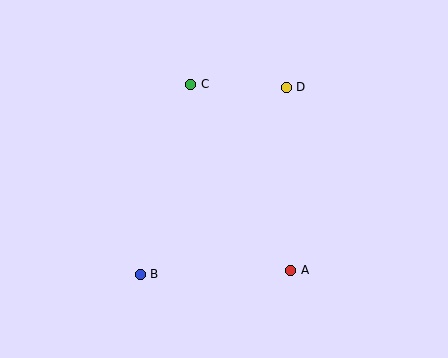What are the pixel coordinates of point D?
Point D is at (286, 87).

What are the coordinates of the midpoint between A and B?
The midpoint between A and B is at (215, 272).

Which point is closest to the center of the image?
Point C at (191, 84) is closest to the center.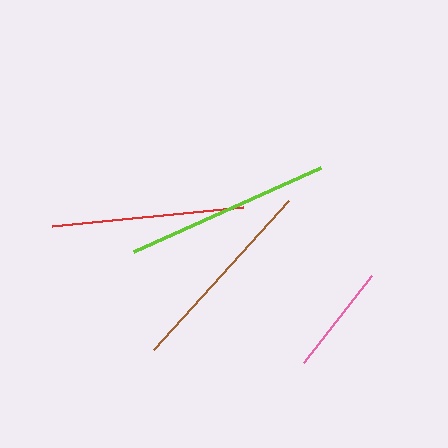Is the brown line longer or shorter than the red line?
The brown line is longer than the red line.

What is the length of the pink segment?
The pink segment is approximately 111 pixels long.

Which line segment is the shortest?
The pink line is the shortest at approximately 111 pixels.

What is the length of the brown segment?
The brown segment is approximately 201 pixels long.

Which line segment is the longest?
The lime line is the longest at approximately 205 pixels.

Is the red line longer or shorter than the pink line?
The red line is longer than the pink line.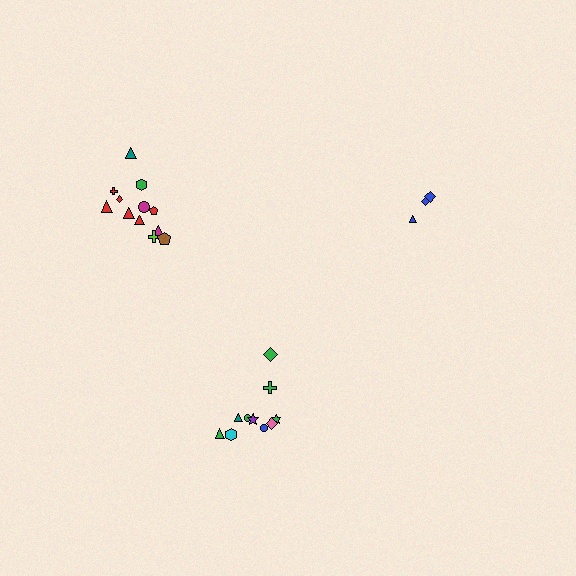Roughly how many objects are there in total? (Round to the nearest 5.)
Roughly 25 objects in total.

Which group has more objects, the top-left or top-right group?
The top-left group.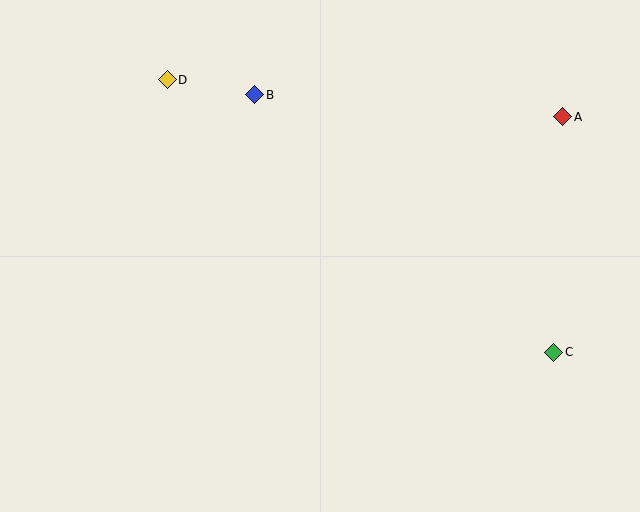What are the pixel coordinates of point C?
Point C is at (554, 352).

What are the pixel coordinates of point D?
Point D is at (167, 80).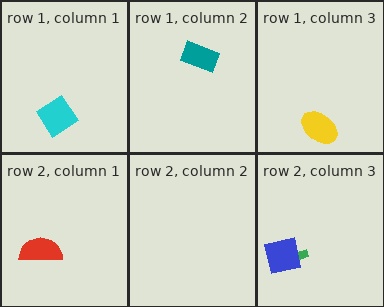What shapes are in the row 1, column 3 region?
The yellow ellipse.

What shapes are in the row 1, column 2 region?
The teal rectangle.